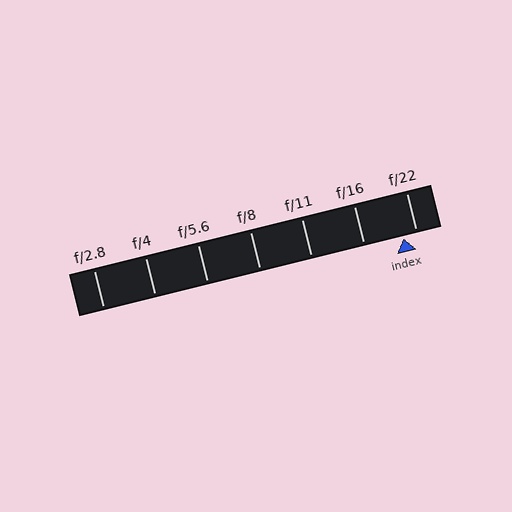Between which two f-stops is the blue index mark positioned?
The index mark is between f/16 and f/22.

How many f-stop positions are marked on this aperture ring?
There are 7 f-stop positions marked.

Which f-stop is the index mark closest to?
The index mark is closest to f/22.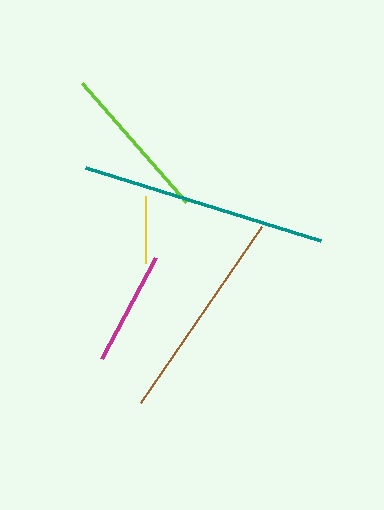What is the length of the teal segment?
The teal segment is approximately 246 pixels long.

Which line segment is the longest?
The teal line is the longest at approximately 246 pixels.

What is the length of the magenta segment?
The magenta segment is approximately 114 pixels long.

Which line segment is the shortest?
The yellow line is the shortest at approximately 67 pixels.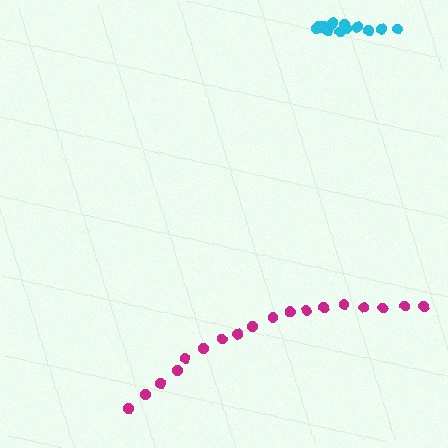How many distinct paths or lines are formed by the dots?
There are 2 distinct paths.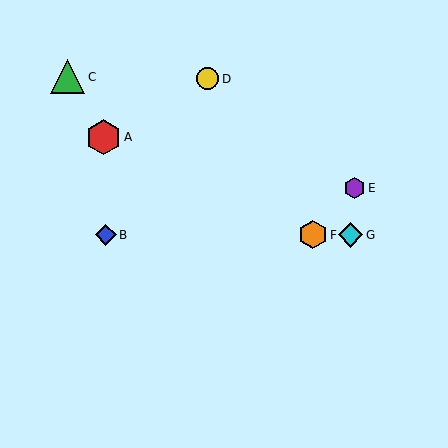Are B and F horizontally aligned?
Yes, both are at y≈235.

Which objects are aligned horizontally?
Objects B, F, G are aligned horizontally.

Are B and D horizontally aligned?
No, B is at y≈235 and D is at y≈79.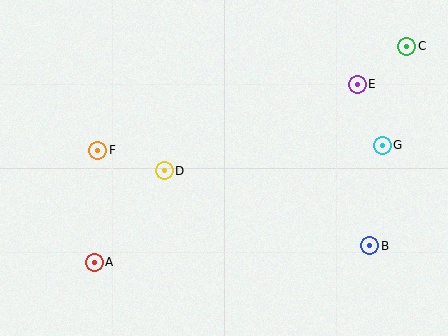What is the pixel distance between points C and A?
The distance between C and A is 379 pixels.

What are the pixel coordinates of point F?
Point F is at (98, 150).